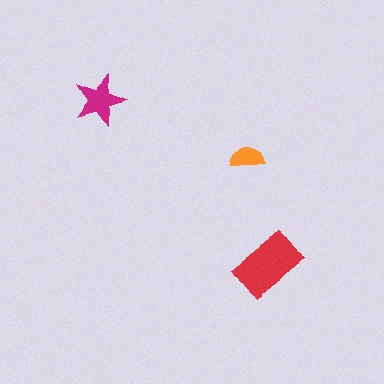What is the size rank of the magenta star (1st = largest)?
2nd.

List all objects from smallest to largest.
The orange semicircle, the magenta star, the red rectangle.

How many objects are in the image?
There are 3 objects in the image.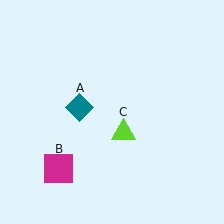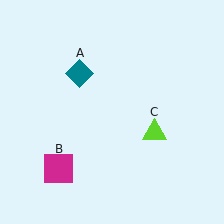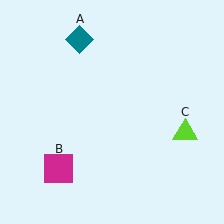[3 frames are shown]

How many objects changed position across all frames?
2 objects changed position: teal diamond (object A), lime triangle (object C).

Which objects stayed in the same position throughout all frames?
Magenta square (object B) remained stationary.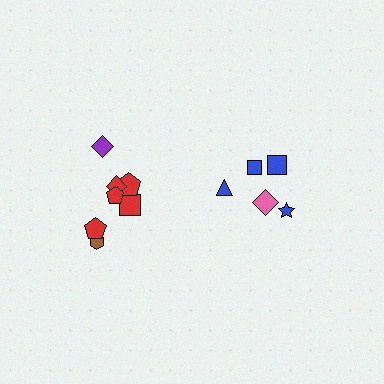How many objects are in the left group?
There are 7 objects.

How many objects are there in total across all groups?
There are 12 objects.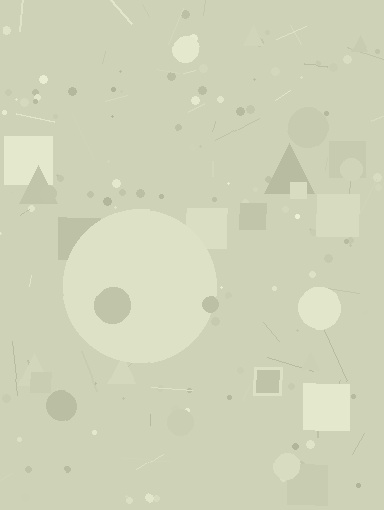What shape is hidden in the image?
A circle is hidden in the image.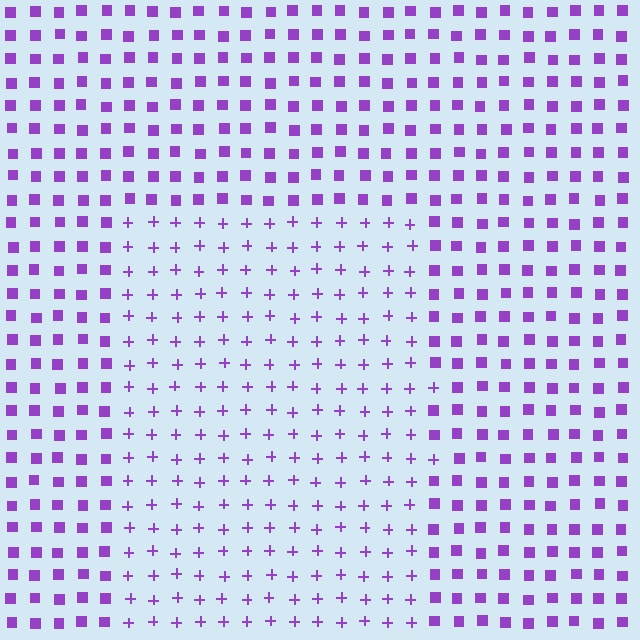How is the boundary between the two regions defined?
The boundary is defined by a change in element shape: plus signs inside vs. squares outside. All elements share the same color and spacing.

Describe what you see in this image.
The image is filled with small purple elements arranged in a uniform grid. A rectangle-shaped region contains plus signs, while the surrounding area contains squares. The boundary is defined purely by the change in element shape.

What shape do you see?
I see a rectangle.